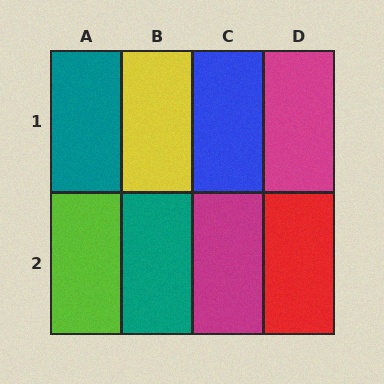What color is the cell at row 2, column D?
Red.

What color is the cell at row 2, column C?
Magenta.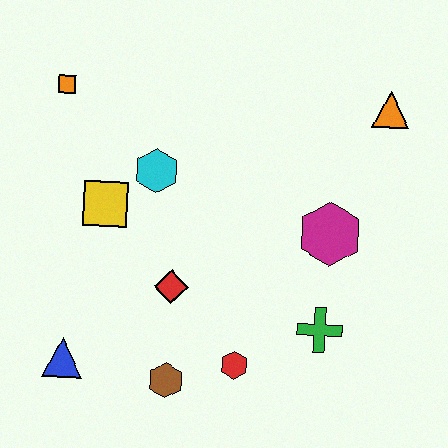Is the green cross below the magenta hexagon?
Yes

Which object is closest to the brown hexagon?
The red hexagon is closest to the brown hexagon.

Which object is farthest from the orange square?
The green cross is farthest from the orange square.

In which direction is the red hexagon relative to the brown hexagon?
The red hexagon is to the right of the brown hexagon.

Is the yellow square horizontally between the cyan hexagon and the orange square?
Yes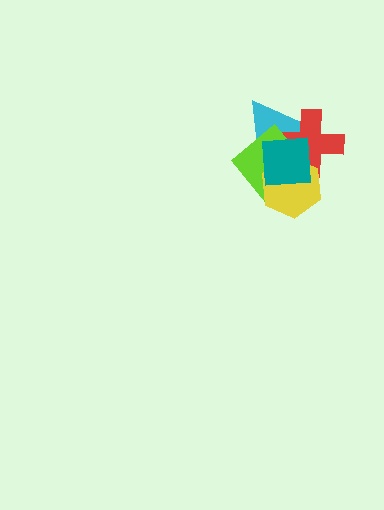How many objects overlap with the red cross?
4 objects overlap with the red cross.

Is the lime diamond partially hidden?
Yes, it is partially covered by another shape.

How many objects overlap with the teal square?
4 objects overlap with the teal square.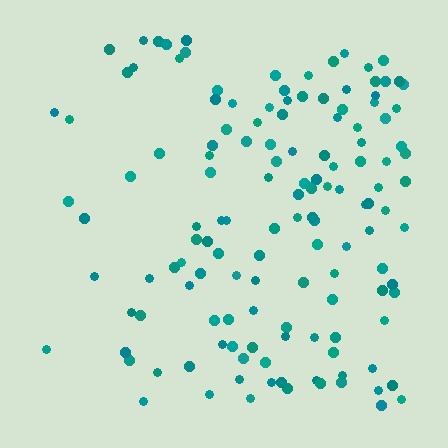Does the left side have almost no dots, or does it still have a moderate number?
Still a moderate number, just noticeably fewer than the right.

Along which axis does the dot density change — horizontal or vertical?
Horizontal.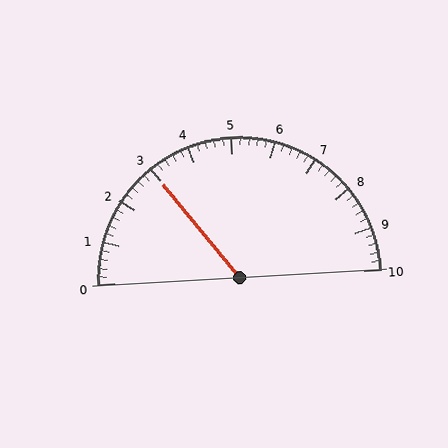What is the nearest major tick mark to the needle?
The nearest major tick mark is 3.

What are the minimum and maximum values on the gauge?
The gauge ranges from 0 to 10.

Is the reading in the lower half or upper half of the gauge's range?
The reading is in the lower half of the range (0 to 10).